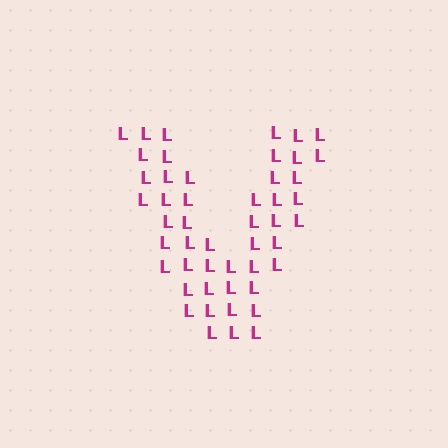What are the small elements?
The small elements are letter L's.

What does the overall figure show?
The overall figure shows the letter V.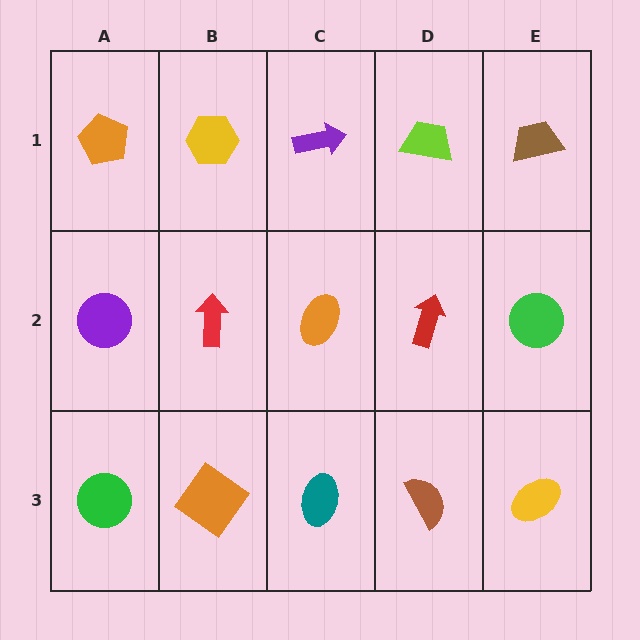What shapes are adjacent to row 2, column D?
A lime trapezoid (row 1, column D), a brown semicircle (row 3, column D), an orange ellipse (row 2, column C), a green circle (row 2, column E).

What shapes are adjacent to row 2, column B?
A yellow hexagon (row 1, column B), an orange diamond (row 3, column B), a purple circle (row 2, column A), an orange ellipse (row 2, column C).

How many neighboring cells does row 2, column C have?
4.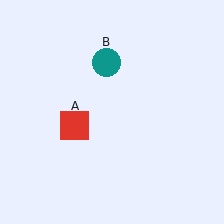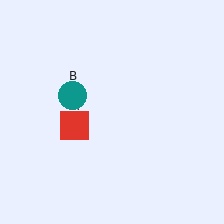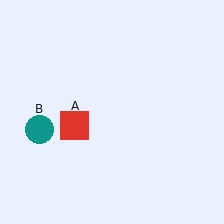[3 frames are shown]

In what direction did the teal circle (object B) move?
The teal circle (object B) moved down and to the left.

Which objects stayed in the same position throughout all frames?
Red square (object A) remained stationary.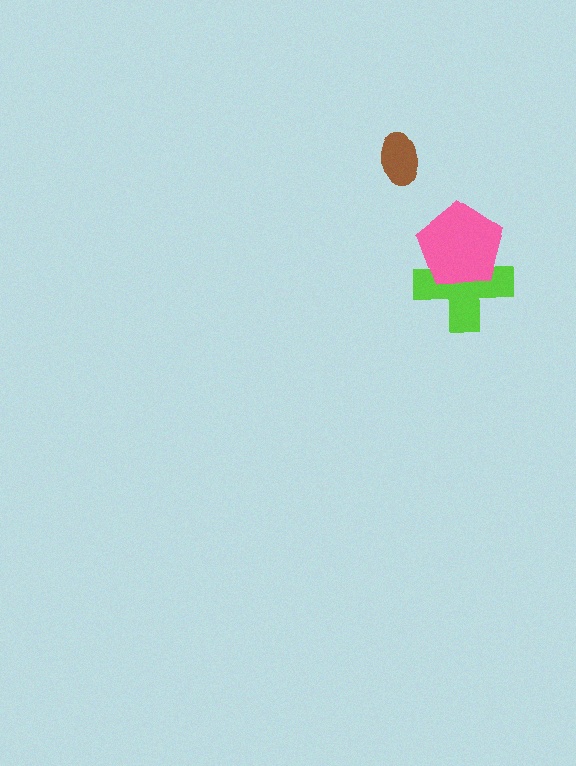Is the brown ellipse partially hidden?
No, no other shape covers it.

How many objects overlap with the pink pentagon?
1 object overlaps with the pink pentagon.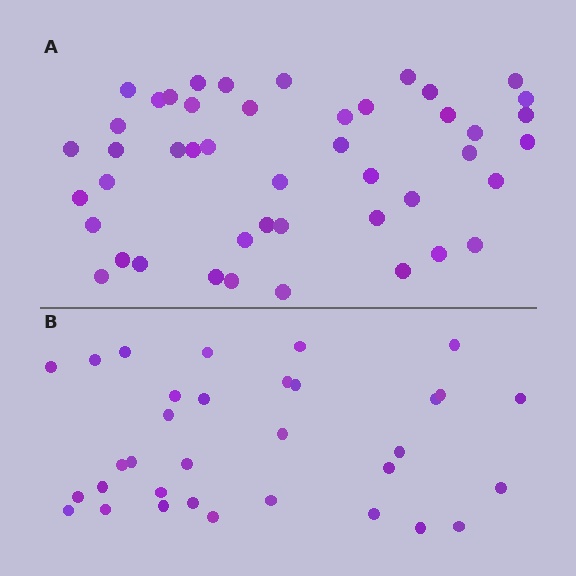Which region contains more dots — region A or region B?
Region A (the top region) has more dots.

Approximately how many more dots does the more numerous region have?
Region A has approximately 15 more dots than region B.